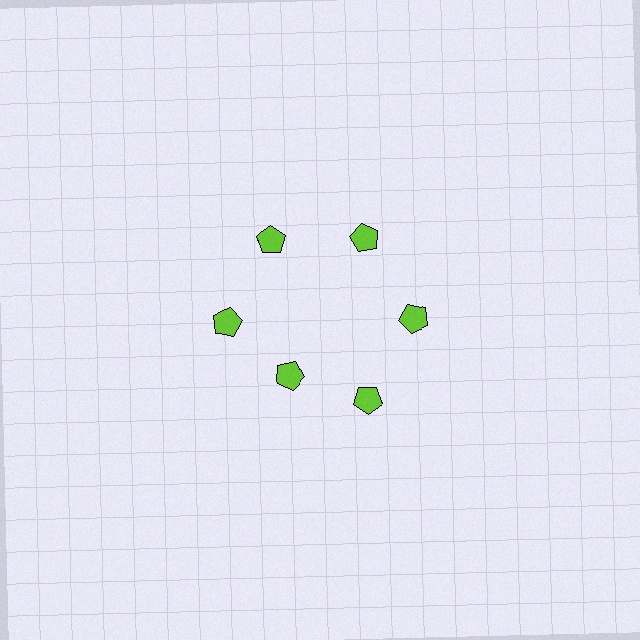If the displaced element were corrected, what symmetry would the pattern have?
It would have 6-fold rotational symmetry — the pattern would map onto itself every 60 degrees.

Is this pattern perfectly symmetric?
No. The 6 lime pentagons are arranged in a ring, but one element near the 7 o'clock position is pulled inward toward the center, breaking the 6-fold rotational symmetry.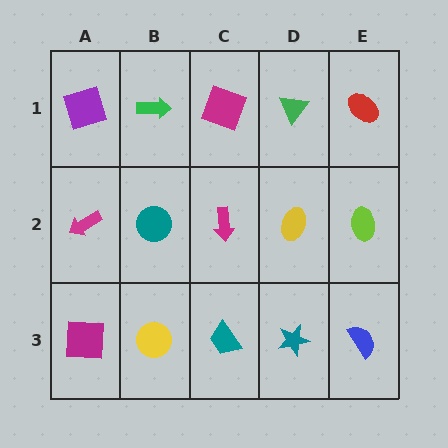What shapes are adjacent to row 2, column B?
A green arrow (row 1, column B), a yellow circle (row 3, column B), a magenta arrow (row 2, column A), a magenta arrow (row 2, column C).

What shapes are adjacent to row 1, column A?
A magenta arrow (row 2, column A), a green arrow (row 1, column B).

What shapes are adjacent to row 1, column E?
A lime ellipse (row 2, column E), a green triangle (row 1, column D).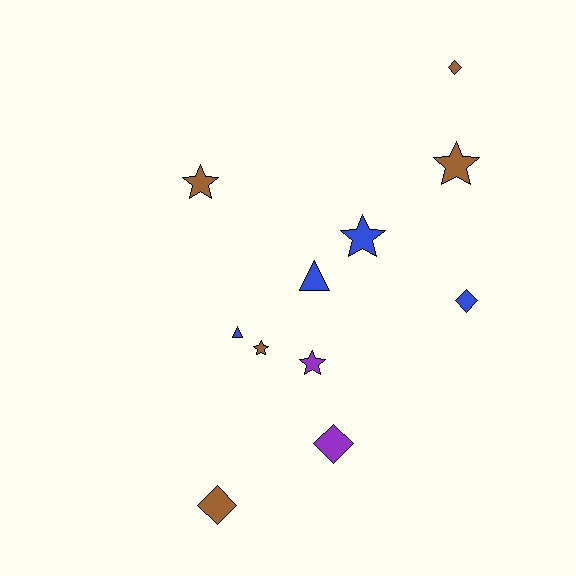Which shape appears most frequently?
Star, with 5 objects.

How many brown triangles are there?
There are no brown triangles.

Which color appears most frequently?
Brown, with 5 objects.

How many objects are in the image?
There are 11 objects.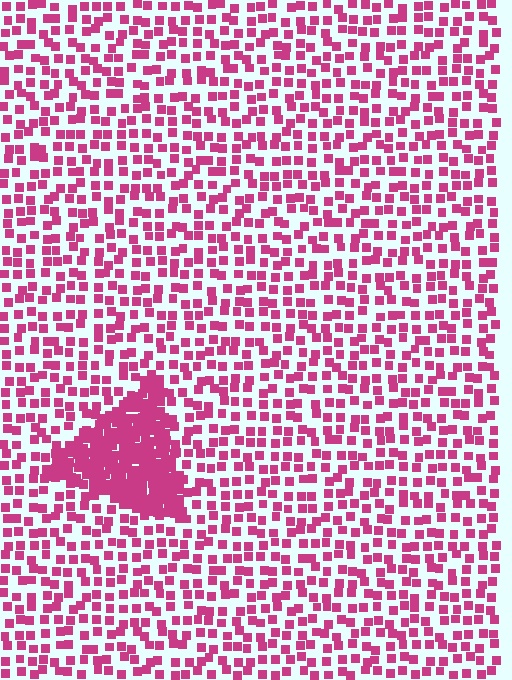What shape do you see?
I see a triangle.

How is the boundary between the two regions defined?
The boundary is defined by a change in element density (approximately 3.0x ratio). All elements are the same color, size, and shape.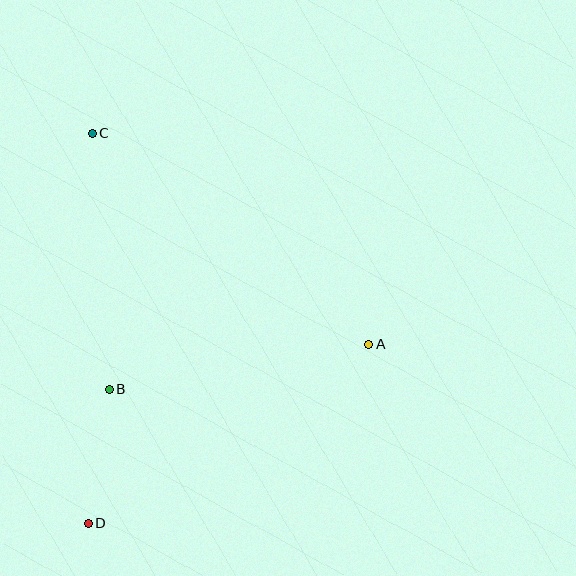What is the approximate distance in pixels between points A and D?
The distance between A and D is approximately 332 pixels.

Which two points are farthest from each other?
Points C and D are farthest from each other.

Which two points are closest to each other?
Points B and D are closest to each other.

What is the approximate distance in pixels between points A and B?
The distance between A and B is approximately 263 pixels.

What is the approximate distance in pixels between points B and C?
The distance between B and C is approximately 257 pixels.